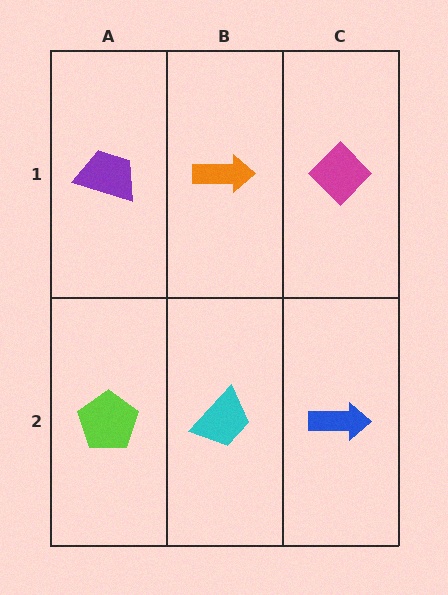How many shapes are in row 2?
3 shapes.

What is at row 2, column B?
A cyan trapezoid.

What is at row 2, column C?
A blue arrow.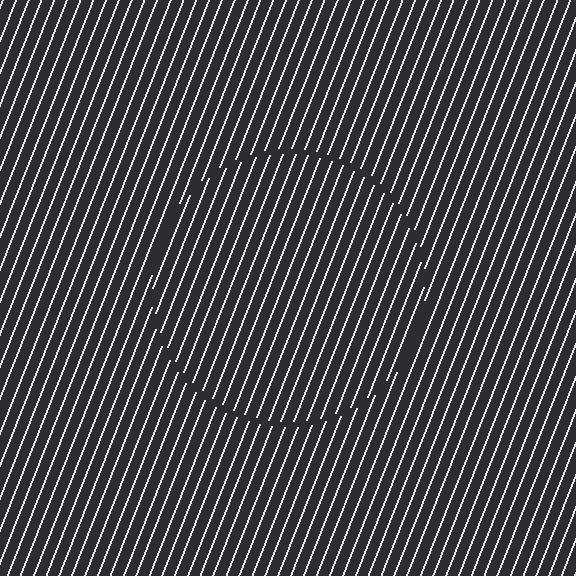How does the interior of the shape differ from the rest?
The interior of the shape contains the same grating, shifted by half a period — the contour is defined by the phase discontinuity where line-ends from the inner and outer gratings abut.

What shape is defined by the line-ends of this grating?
An illusory circle. The interior of the shape contains the same grating, shifted by half a period — the contour is defined by the phase discontinuity where line-ends from the inner and outer gratings abut.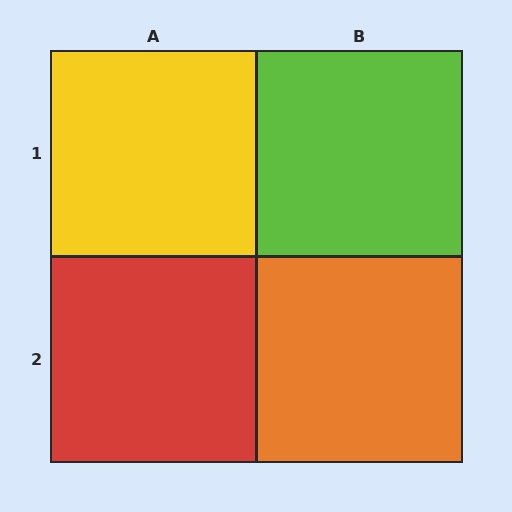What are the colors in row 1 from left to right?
Yellow, lime.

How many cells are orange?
1 cell is orange.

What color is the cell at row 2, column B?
Orange.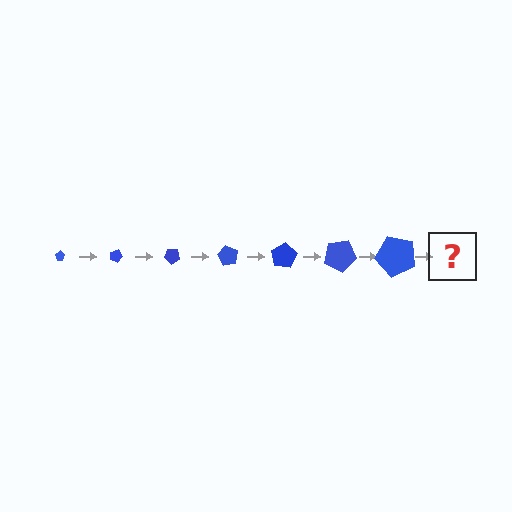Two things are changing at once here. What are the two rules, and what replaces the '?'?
The two rules are that the pentagon grows larger each step and it rotates 20 degrees each step. The '?' should be a pentagon, larger than the previous one and rotated 140 degrees from the start.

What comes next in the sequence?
The next element should be a pentagon, larger than the previous one and rotated 140 degrees from the start.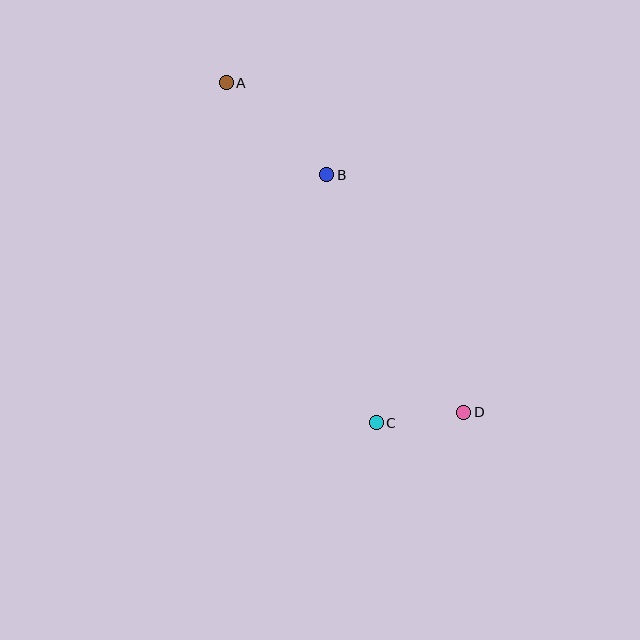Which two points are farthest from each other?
Points A and D are farthest from each other.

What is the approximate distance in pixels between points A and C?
The distance between A and C is approximately 372 pixels.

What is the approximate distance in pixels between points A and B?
The distance between A and B is approximately 136 pixels.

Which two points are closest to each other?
Points C and D are closest to each other.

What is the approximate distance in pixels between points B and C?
The distance between B and C is approximately 253 pixels.